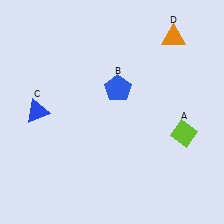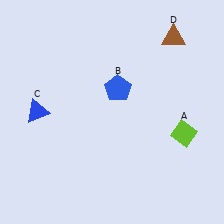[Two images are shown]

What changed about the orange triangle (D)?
In Image 1, D is orange. In Image 2, it changed to brown.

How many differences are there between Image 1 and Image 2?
There is 1 difference between the two images.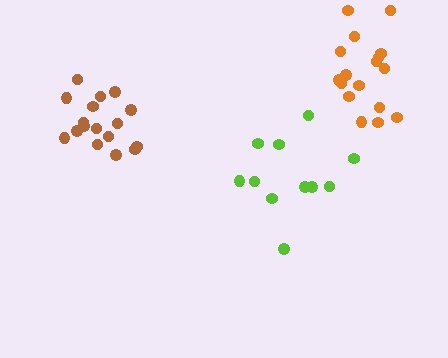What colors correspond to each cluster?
The clusters are colored: lime, orange, brown.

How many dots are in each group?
Group 1: 11 dots, Group 2: 17 dots, Group 3: 17 dots (45 total).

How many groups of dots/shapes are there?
There are 3 groups.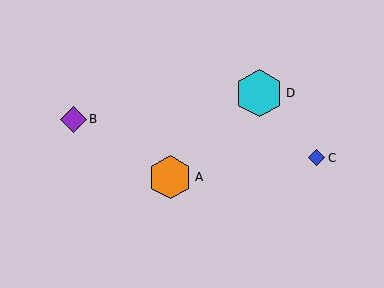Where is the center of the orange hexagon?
The center of the orange hexagon is at (170, 177).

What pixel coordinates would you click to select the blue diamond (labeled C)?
Click at (317, 158) to select the blue diamond C.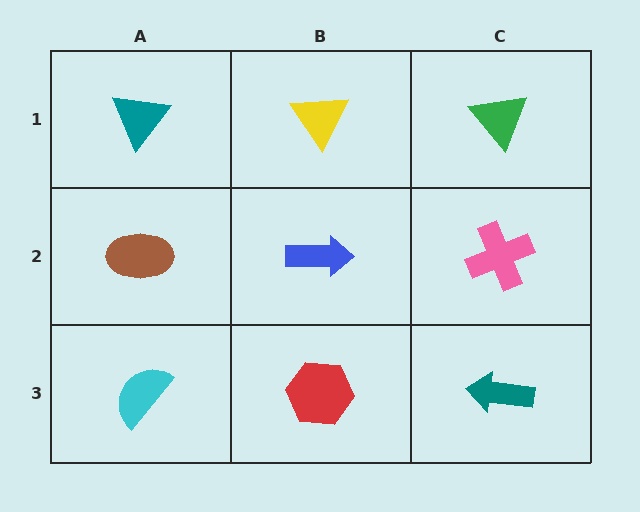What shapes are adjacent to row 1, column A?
A brown ellipse (row 2, column A), a yellow triangle (row 1, column B).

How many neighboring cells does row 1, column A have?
2.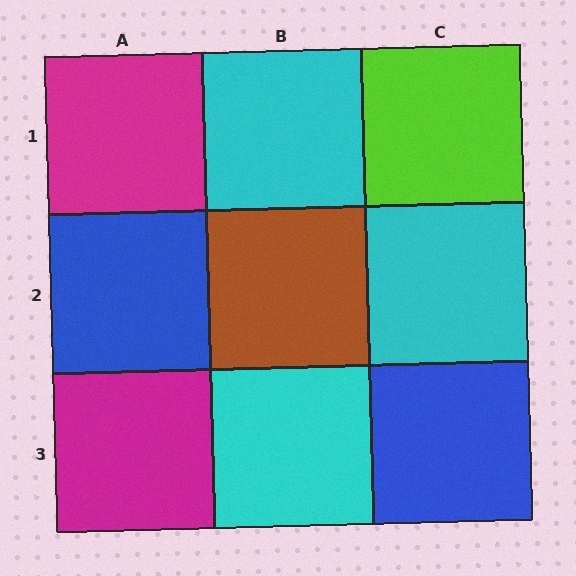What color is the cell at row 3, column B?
Cyan.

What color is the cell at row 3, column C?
Blue.